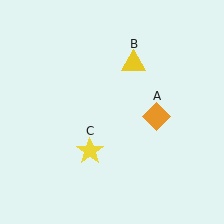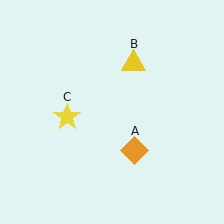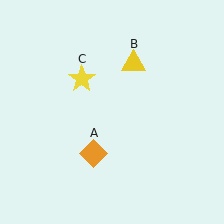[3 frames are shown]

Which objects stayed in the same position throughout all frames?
Yellow triangle (object B) remained stationary.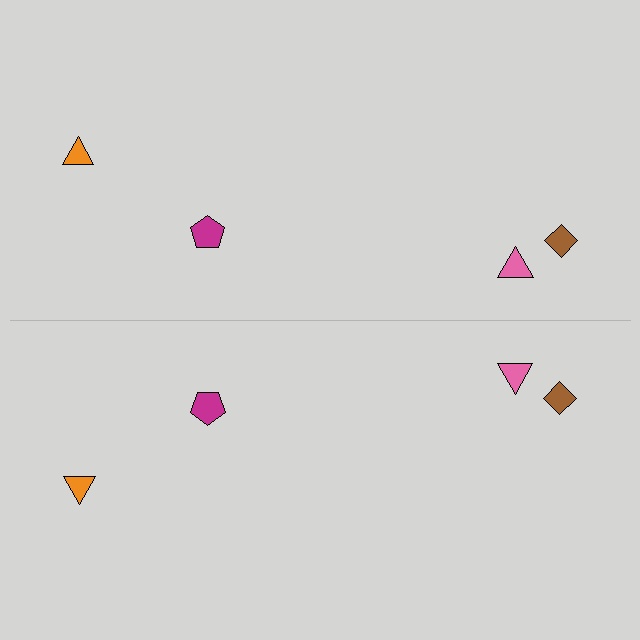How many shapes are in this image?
There are 8 shapes in this image.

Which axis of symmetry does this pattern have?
The pattern has a horizontal axis of symmetry running through the center of the image.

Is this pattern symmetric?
Yes, this pattern has bilateral (reflection) symmetry.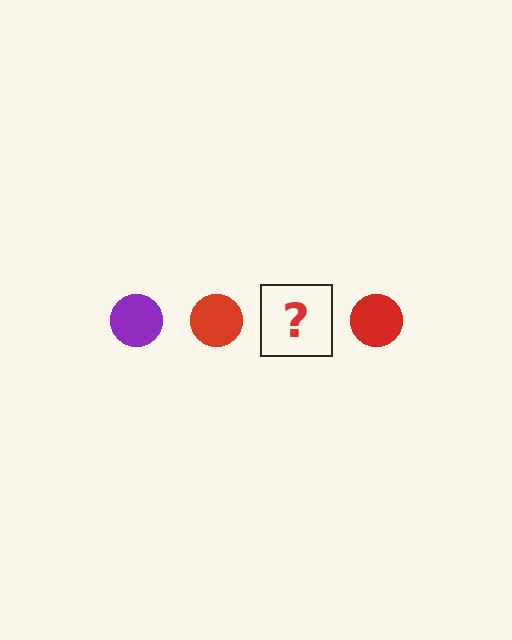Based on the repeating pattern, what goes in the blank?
The blank should be a purple circle.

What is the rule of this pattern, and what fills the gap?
The rule is that the pattern cycles through purple, red circles. The gap should be filled with a purple circle.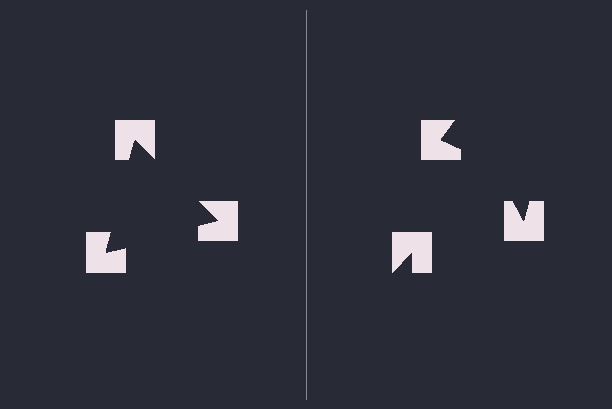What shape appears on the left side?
An illusory triangle.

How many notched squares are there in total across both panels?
6 — 3 on each side.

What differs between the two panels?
The notched squares are positioned identically on both sides; only the wedge orientations differ. On the left they align to a triangle; on the right they are misaligned.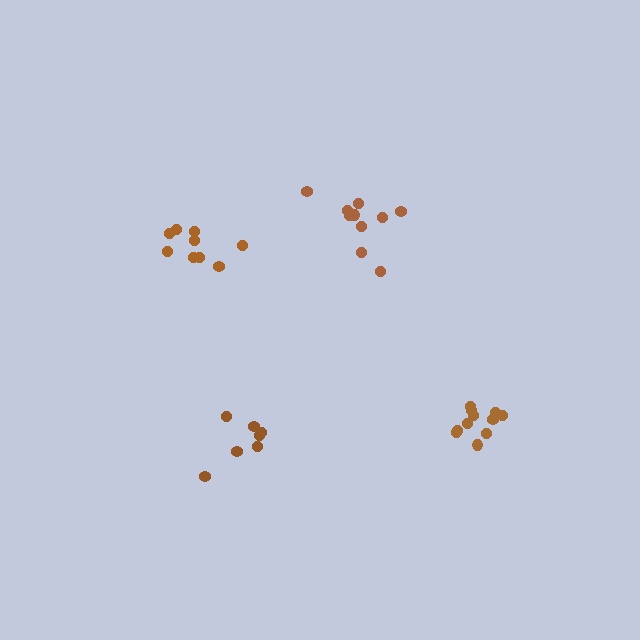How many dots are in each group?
Group 1: 10 dots, Group 2: 11 dots, Group 3: 9 dots, Group 4: 7 dots (37 total).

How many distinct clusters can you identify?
There are 4 distinct clusters.